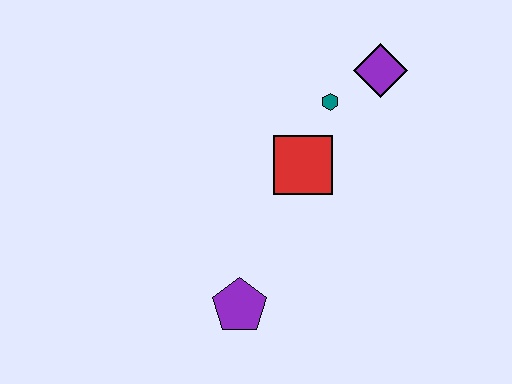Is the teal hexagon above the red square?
Yes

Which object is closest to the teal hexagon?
The purple diamond is closest to the teal hexagon.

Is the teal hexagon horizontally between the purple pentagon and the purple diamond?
Yes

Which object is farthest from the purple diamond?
The purple pentagon is farthest from the purple diamond.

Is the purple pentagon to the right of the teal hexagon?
No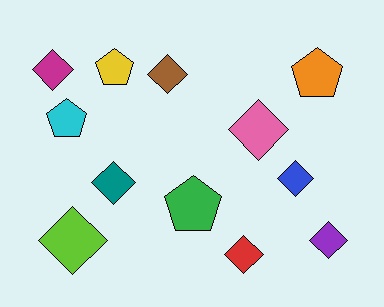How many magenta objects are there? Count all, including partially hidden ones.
There is 1 magenta object.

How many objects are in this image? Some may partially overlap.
There are 12 objects.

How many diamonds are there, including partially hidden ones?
There are 8 diamonds.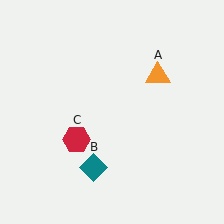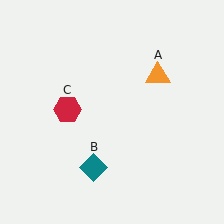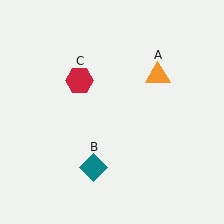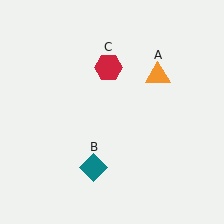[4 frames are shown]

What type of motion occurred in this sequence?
The red hexagon (object C) rotated clockwise around the center of the scene.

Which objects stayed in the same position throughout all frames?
Orange triangle (object A) and teal diamond (object B) remained stationary.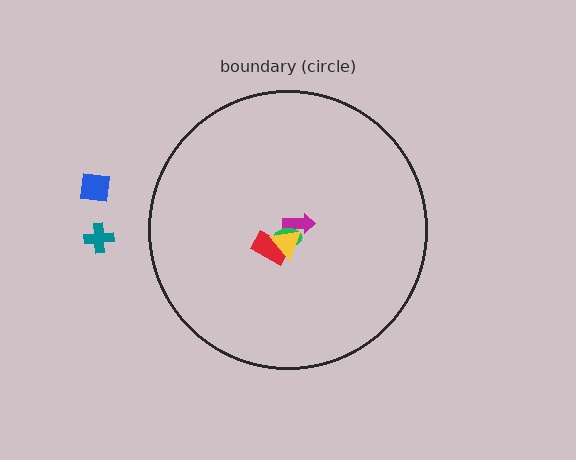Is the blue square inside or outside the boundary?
Outside.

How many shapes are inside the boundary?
4 inside, 2 outside.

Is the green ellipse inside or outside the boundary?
Inside.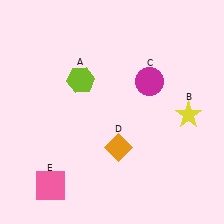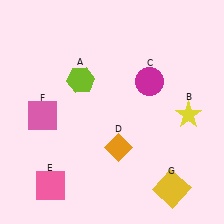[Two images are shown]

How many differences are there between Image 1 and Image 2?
There are 2 differences between the two images.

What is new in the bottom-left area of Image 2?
A pink square (F) was added in the bottom-left area of Image 2.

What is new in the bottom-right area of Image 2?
A yellow square (G) was added in the bottom-right area of Image 2.